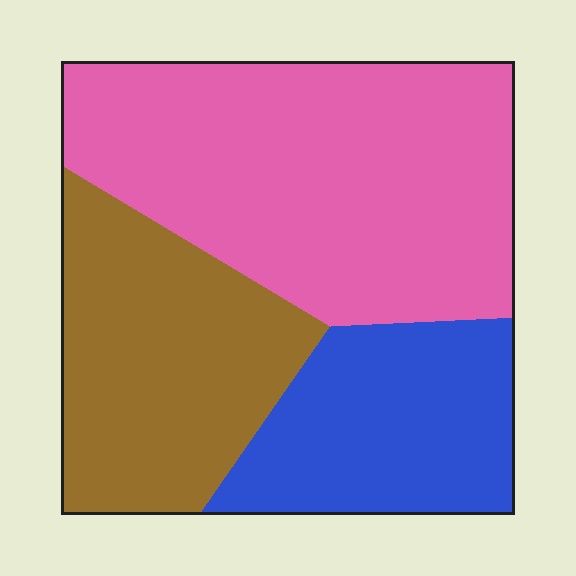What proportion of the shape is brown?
Brown covers roughly 30% of the shape.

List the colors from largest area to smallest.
From largest to smallest: pink, brown, blue.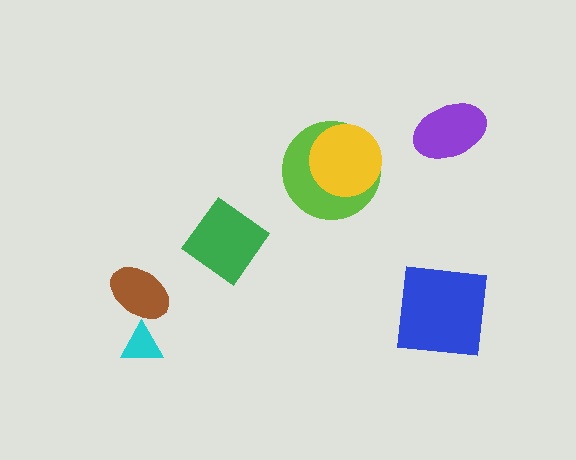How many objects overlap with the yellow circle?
1 object overlaps with the yellow circle.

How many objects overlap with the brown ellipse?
0 objects overlap with the brown ellipse.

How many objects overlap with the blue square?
0 objects overlap with the blue square.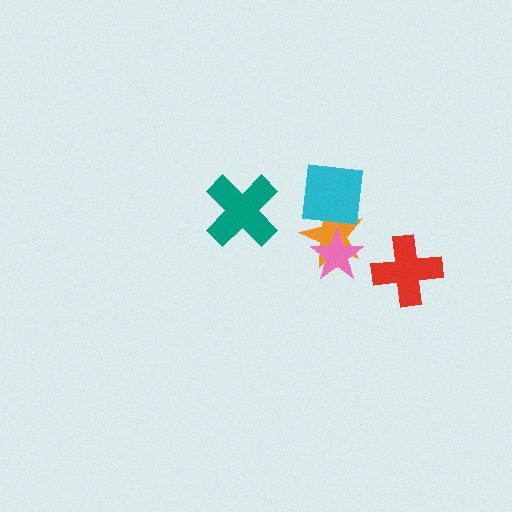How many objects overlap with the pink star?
1 object overlaps with the pink star.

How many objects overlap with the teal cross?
0 objects overlap with the teal cross.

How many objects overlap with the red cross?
0 objects overlap with the red cross.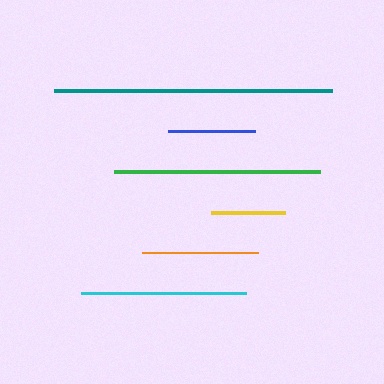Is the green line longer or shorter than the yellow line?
The green line is longer than the yellow line.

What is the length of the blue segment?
The blue segment is approximately 87 pixels long.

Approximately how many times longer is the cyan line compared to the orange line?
The cyan line is approximately 1.4 times the length of the orange line.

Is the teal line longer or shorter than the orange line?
The teal line is longer than the orange line.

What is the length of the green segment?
The green segment is approximately 206 pixels long.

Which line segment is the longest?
The teal line is the longest at approximately 278 pixels.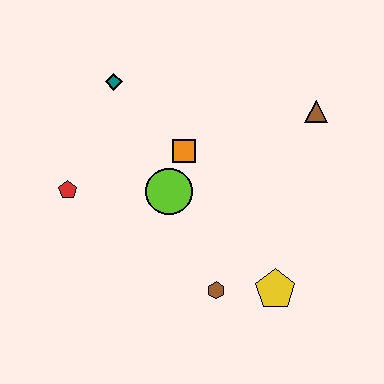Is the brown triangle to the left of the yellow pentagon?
No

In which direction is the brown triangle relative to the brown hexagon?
The brown triangle is above the brown hexagon.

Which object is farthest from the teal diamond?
The yellow pentagon is farthest from the teal diamond.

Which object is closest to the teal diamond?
The orange square is closest to the teal diamond.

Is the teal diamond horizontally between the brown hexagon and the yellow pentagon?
No